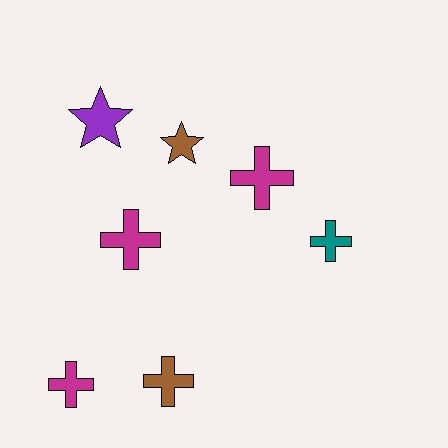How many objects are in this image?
There are 7 objects.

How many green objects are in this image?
There are no green objects.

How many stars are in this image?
There are 2 stars.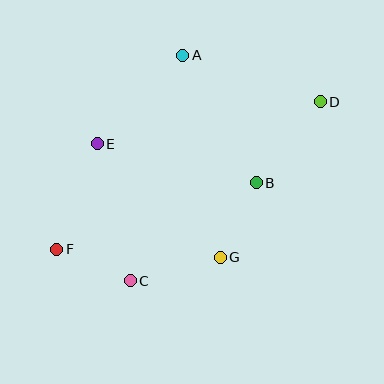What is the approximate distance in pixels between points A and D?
The distance between A and D is approximately 145 pixels.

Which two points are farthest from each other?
Points D and F are farthest from each other.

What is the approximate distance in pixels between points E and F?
The distance between E and F is approximately 113 pixels.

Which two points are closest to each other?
Points C and F are closest to each other.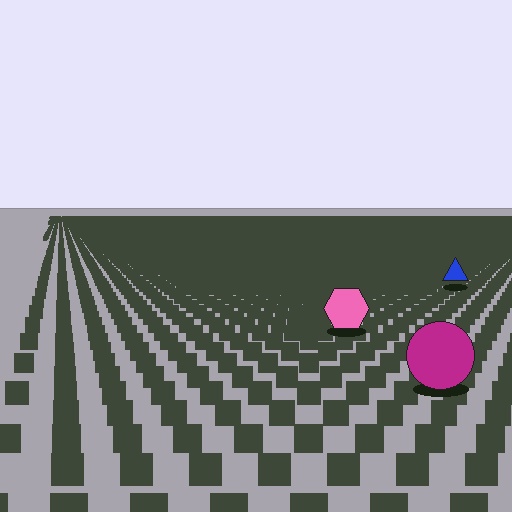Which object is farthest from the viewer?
The blue triangle is farthest from the viewer. It appears smaller and the ground texture around it is denser.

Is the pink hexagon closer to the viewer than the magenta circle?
No. The magenta circle is closer — you can tell from the texture gradient: the ground texture is coarser near it.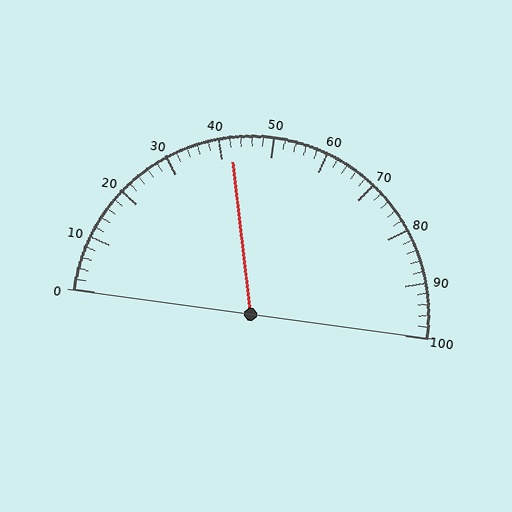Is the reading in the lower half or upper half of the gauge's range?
The reading is in the lower half of the range (0 to 100).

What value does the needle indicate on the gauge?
The needle indicates approximately 42.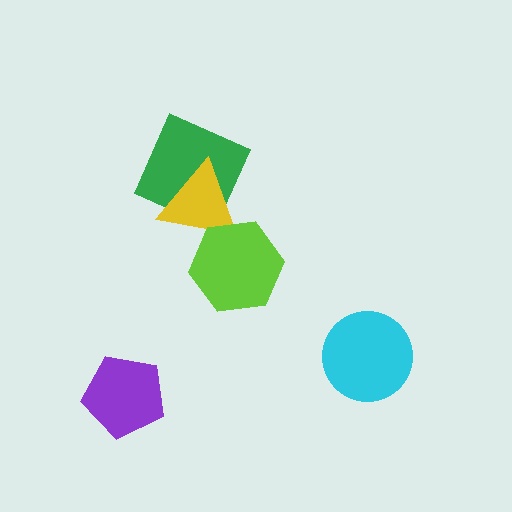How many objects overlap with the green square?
1 object overlaps with the green square.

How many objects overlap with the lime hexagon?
1 object overlaps with the lime hexagon.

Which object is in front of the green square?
The yellow triangle is in front of the green square.